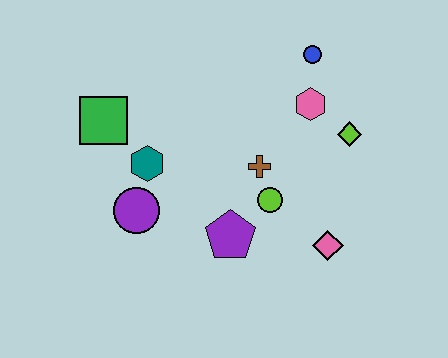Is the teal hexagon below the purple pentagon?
No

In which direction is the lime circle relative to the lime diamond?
The lime circle is to the left of the lime diamond.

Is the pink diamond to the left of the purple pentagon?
No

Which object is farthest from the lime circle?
The green square is farthest from the lime circle.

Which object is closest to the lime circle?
The brown cross is closest to the lime circle.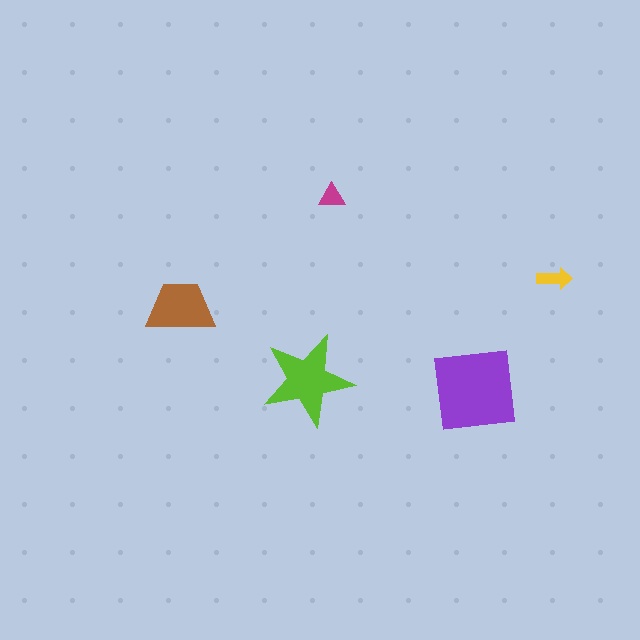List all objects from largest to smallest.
The purple square, the lime star, the brown trapezoid, the yellow arrow, the magenta triangle.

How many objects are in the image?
There are 5 objects in the image.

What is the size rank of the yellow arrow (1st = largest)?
4th.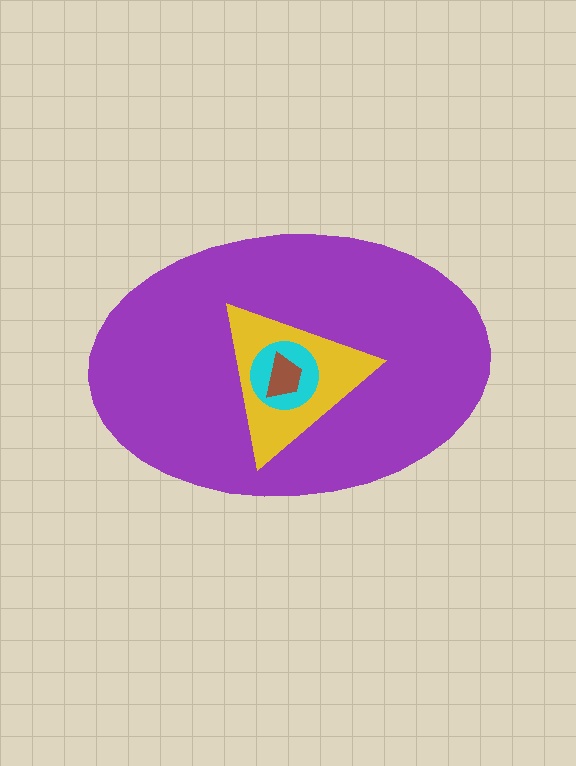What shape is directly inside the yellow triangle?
The cyan circle.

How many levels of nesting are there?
4.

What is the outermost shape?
The purple ellipse.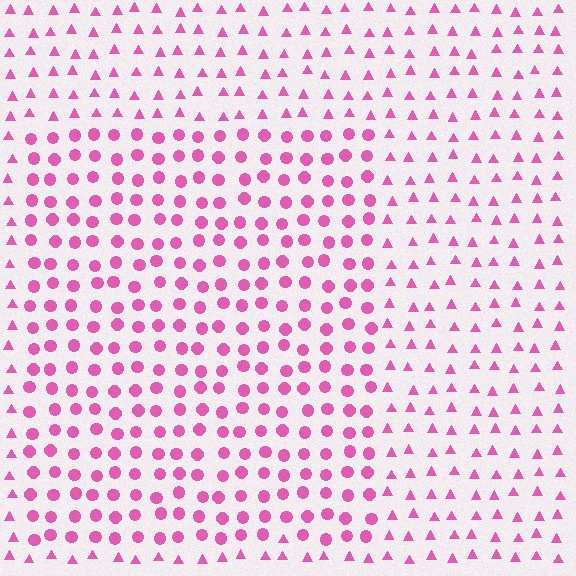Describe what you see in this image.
The image is filled with small pink elements arranged in a uniform grid. A rectangle-shaped region contains circles, while the surrounding area contains triangles. The boundary is defined purely by the change in element shape.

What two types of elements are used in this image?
The image uses circles inside the rectangle region and triangles outside it.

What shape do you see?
I see a rectangle.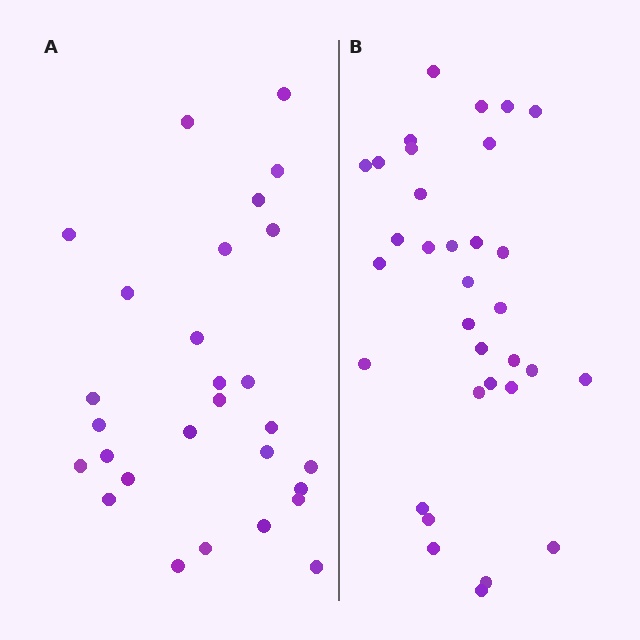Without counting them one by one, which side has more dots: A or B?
Region B (the right region) has more dots.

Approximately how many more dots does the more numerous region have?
Region B has about 5 more dots than region A.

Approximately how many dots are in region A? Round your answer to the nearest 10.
About 30 dots. (The exact count is 28, which rounds to 30.)